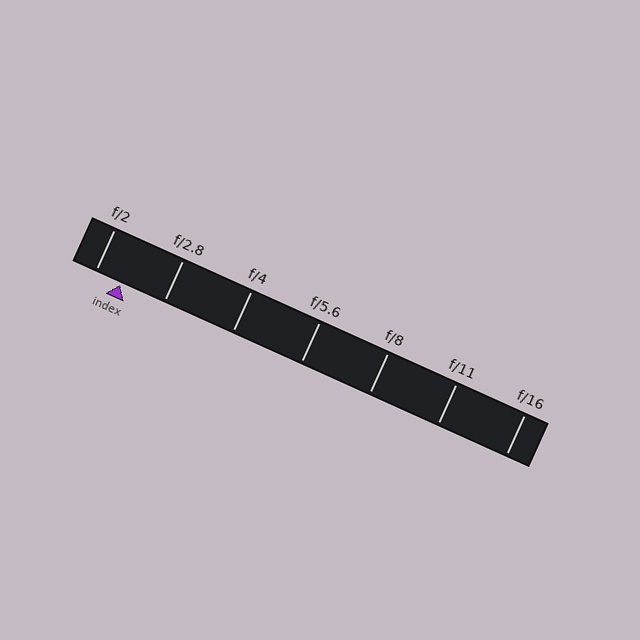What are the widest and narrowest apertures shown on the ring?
The widest aperture shown is f/2 and the narrowest is f/16.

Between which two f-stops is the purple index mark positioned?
The index mark is between f/2 and f/2.8.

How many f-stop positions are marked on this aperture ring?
There are 7 f-stop positions marked.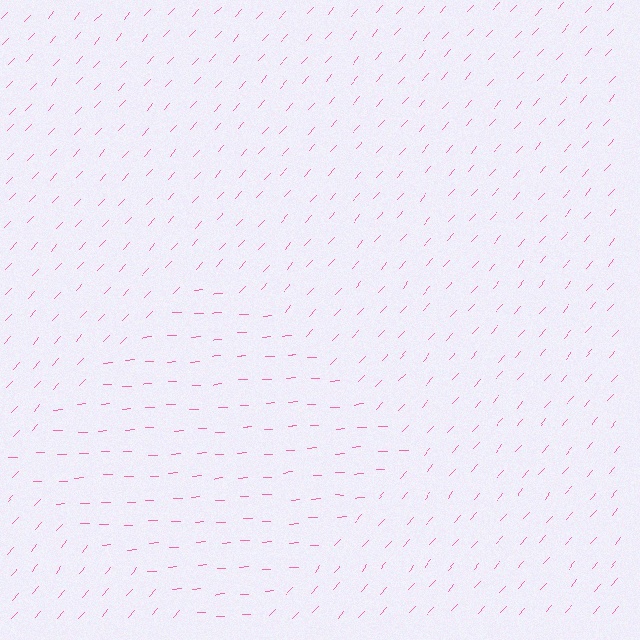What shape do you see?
I see a diamond.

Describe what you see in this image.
The image is filled with small pink line segments. A diamond region in the image has lines oriented differently from the surrounding lines, creating a visible texture boundary.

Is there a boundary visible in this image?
Yes, there is a texture boundary formed by a change in line orientation.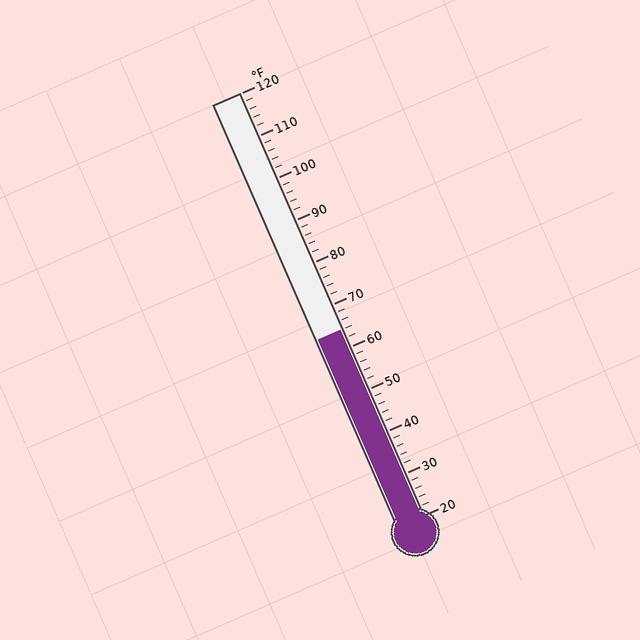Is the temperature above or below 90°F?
The temperature is below 90°F.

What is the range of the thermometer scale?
The thermometer scale ranges from 20°F to 120°F.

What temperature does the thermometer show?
The thermometer shows approximately 64°F.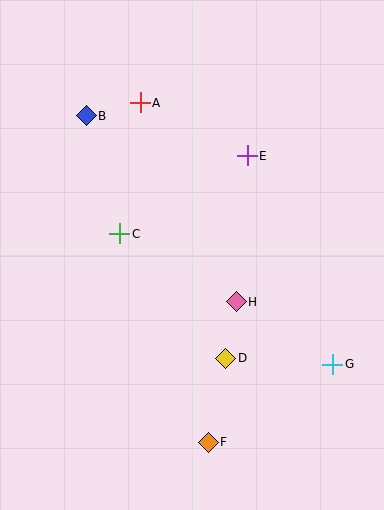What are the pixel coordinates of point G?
Point G is at (333, 364).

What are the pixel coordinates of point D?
Point D is at (226, 358).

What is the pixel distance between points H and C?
The distance between H and C is 135 pixels.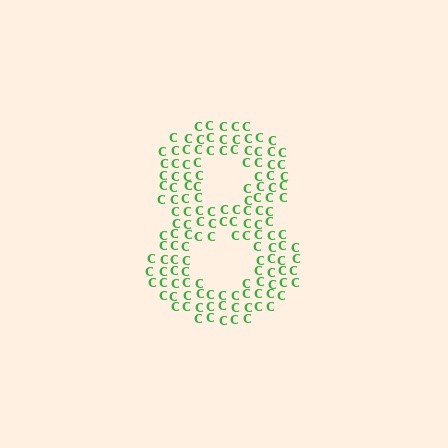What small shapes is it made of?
It is made of small letter C's.